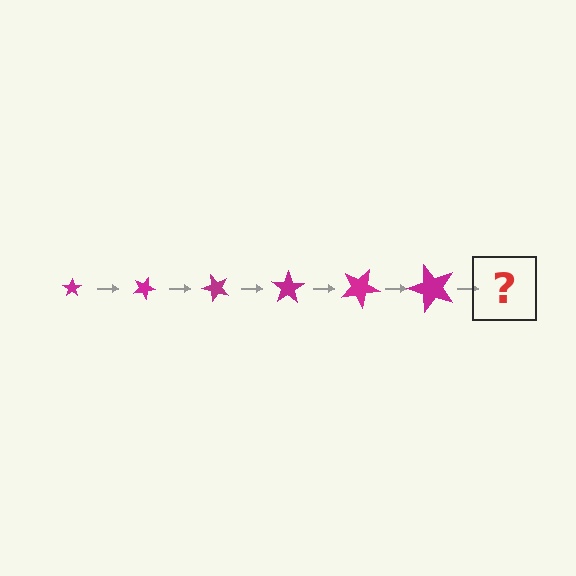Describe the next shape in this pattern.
It should be a star, larger than the previous one and rotated 150 degrees from the start.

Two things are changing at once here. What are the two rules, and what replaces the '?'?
The two rules are that the star grows larger each step and it rotates 25 degrees each step. The '?' should be a star, larger than the previous one and rotated 150 degrees from the start.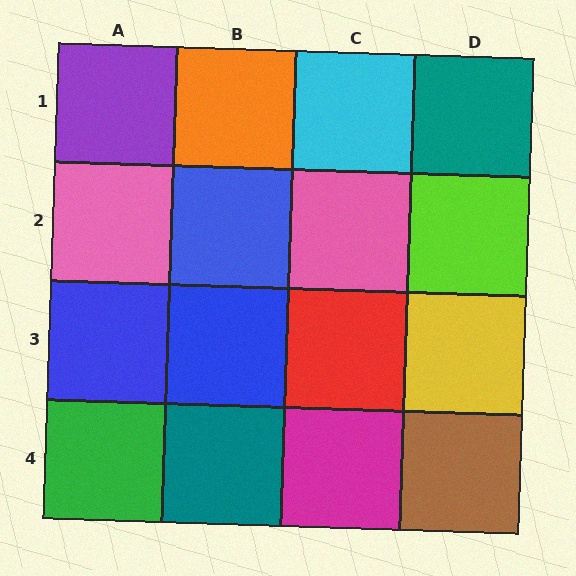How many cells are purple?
1 cell is purple.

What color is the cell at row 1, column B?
Orange.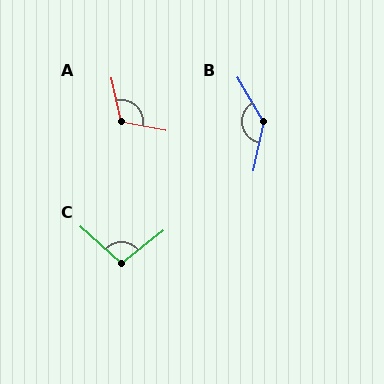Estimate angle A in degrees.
Approximately 112 degrees.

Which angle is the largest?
B, at approximately 138 degrees.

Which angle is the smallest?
C, at approximately 100 degrees.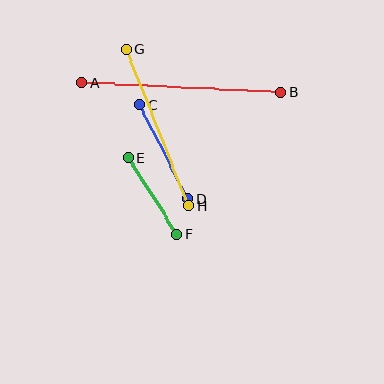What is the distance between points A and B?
The distance is approximately 199 pixels.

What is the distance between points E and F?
The distance is approximately 91 pixels.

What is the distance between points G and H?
The distance is approximately 168 pixels.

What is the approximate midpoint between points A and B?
The midpoint is at approximately (181, 87) pixels.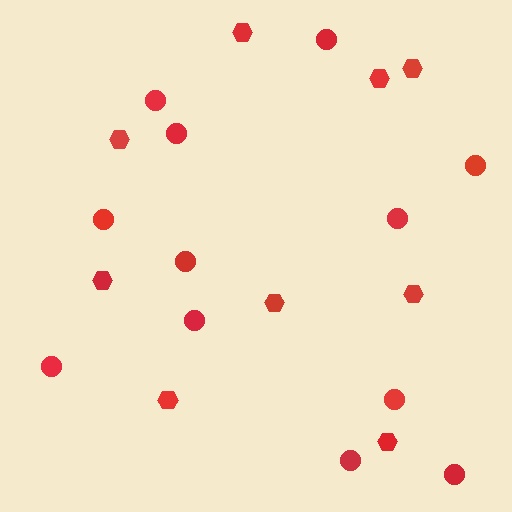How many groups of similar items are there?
There are 2 groups: one group of hexagons (9) and one group of circles (12).